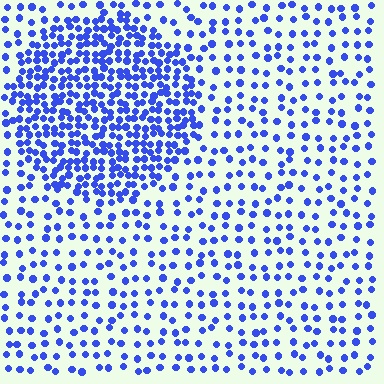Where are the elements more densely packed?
The elements are more densely packed inside the circle boundary.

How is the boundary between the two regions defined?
The boundary is defined by a change in element density (approximately 2.5x ratio). All elements are the same color, size, and shape.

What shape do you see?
I see a circle.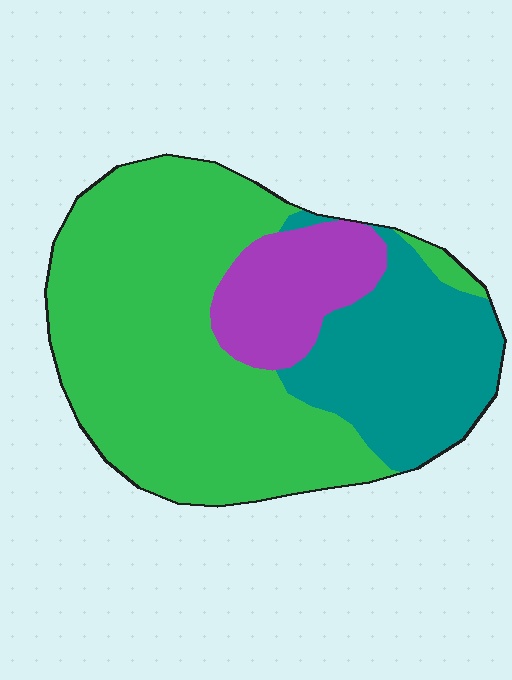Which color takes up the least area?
Purple, at roughly 15%.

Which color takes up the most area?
Green, at roughly 60%.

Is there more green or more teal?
Green.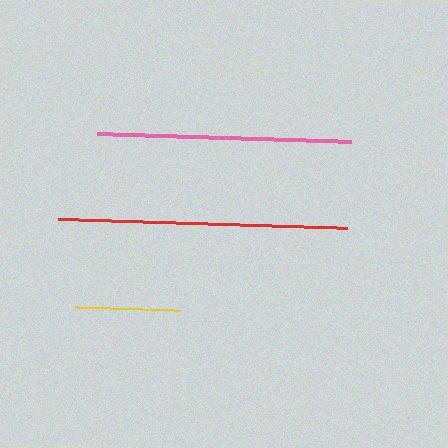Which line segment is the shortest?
The yellow line is the shortest at approximately 105 pixels.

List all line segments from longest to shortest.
From longest to shortest: red, pink, yellow.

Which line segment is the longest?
The red line is the longest at approximately 289 pixels.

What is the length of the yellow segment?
The yellow segment is approximately 105 pixels long.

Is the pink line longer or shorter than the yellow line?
The pink line is longer than the yellow line.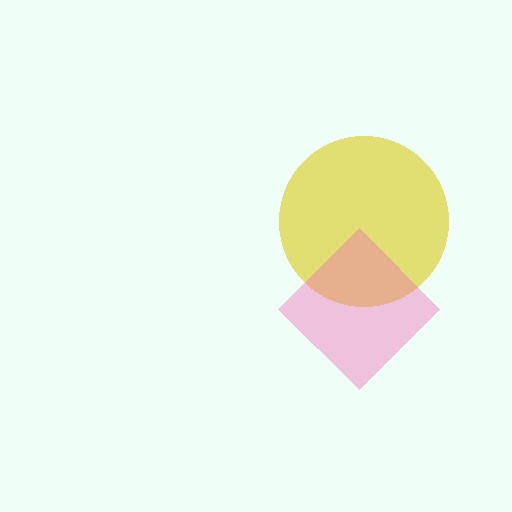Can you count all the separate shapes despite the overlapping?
Yes, there are 2 separate shapes.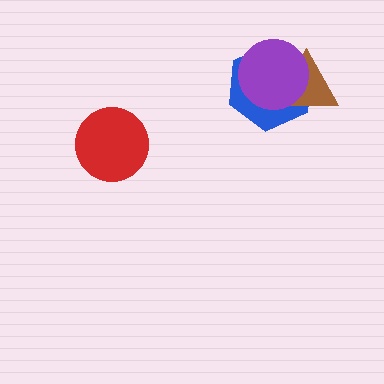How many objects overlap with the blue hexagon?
2 objects overlap with the blue hexagon.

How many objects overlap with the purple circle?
2 objects overlap with the purple circle.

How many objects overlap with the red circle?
0 objects overlap with the red circle.